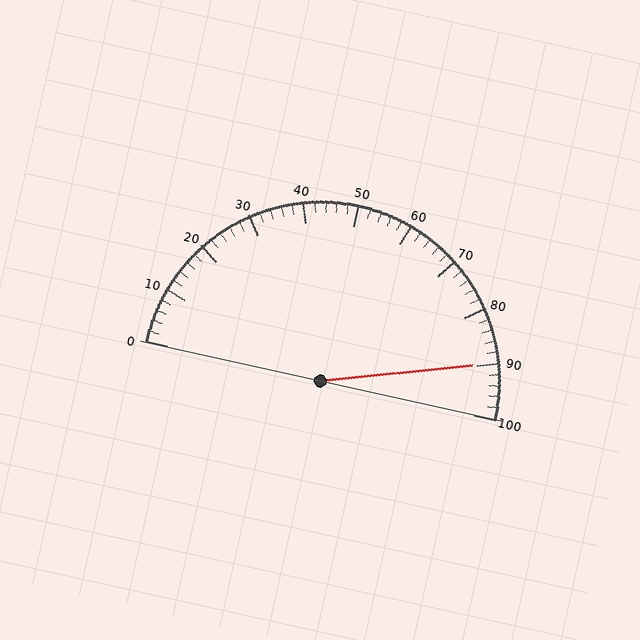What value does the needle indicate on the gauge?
The needle indicates approximately 90.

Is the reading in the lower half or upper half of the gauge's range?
The reading is in the upper half of the range (0 to 100).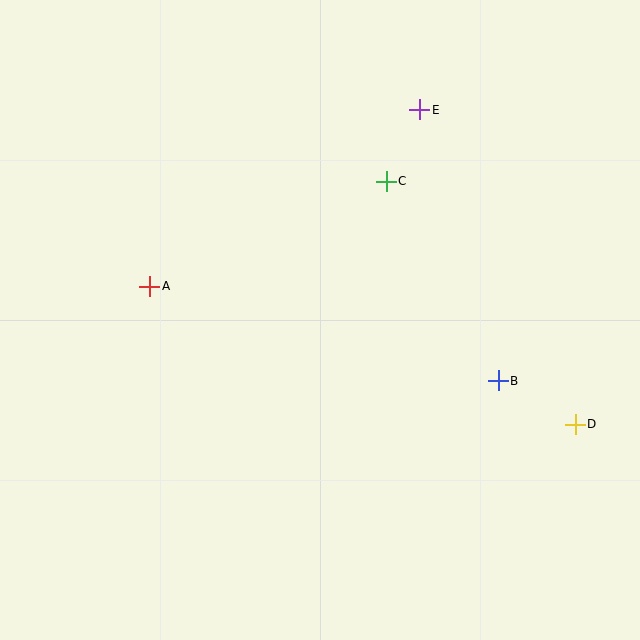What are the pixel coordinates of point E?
Point E is at (420, 110).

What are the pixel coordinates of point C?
Point C is at (386, 181).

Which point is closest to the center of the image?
Point C at (386, 181) is closest to the center.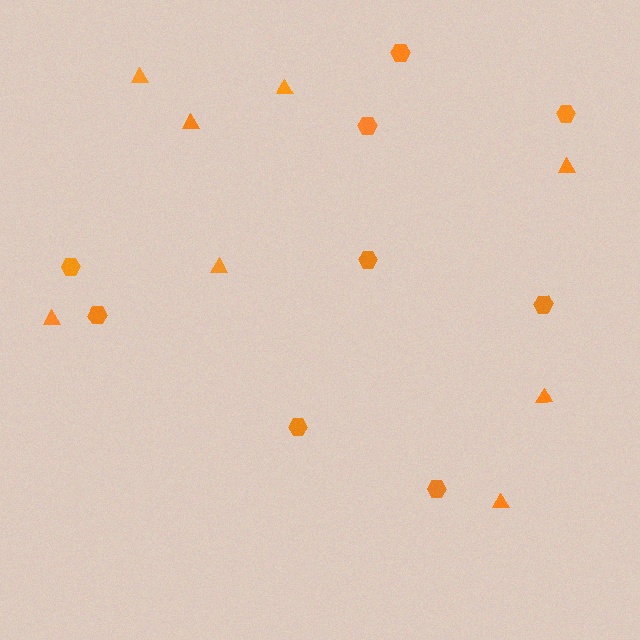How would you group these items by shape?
There are 2 groups: one group of hexagons (9) and one group of triangles (8).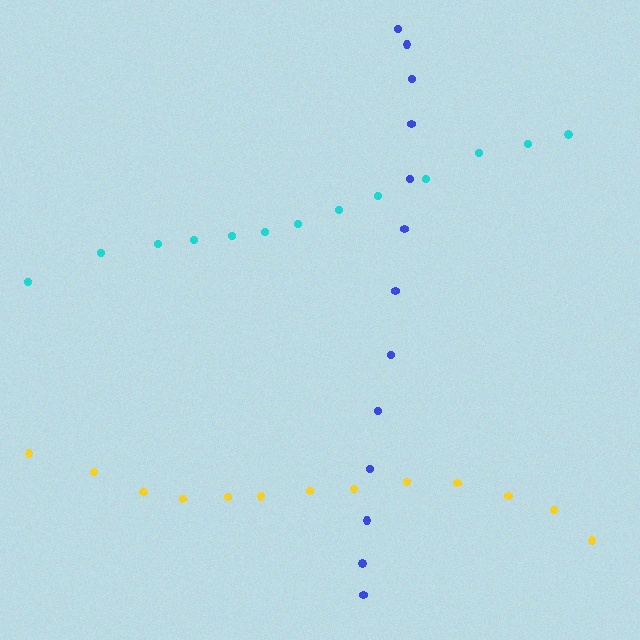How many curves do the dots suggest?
There are 3 distinct paths.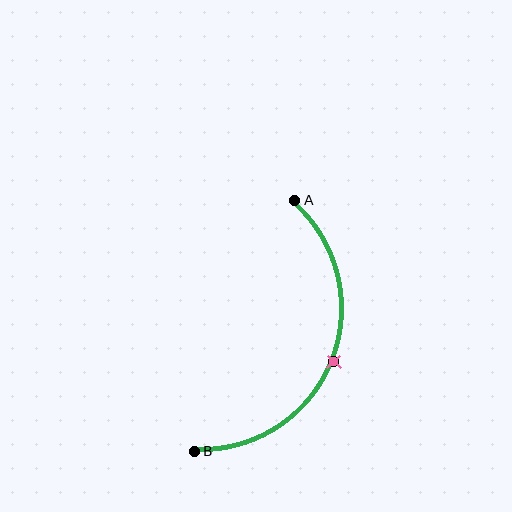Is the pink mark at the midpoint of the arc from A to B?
Yes. The pink mark lies on the arc at equal arc-length from both A and B — it is the arc midpoint.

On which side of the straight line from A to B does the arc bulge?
The arc bulges to the right of the straight line connecting A and B.